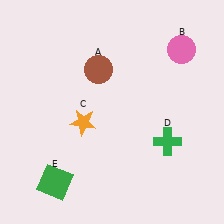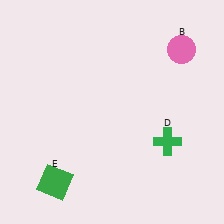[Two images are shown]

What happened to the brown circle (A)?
The brown circle (A) was removed in Image 2. It was in the top-left area of Image 1.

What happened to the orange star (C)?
The orange star (C) was removed in Image 2. It was in the bottom-left area of Image 1.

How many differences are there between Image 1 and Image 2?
There are 2 differences between the two images.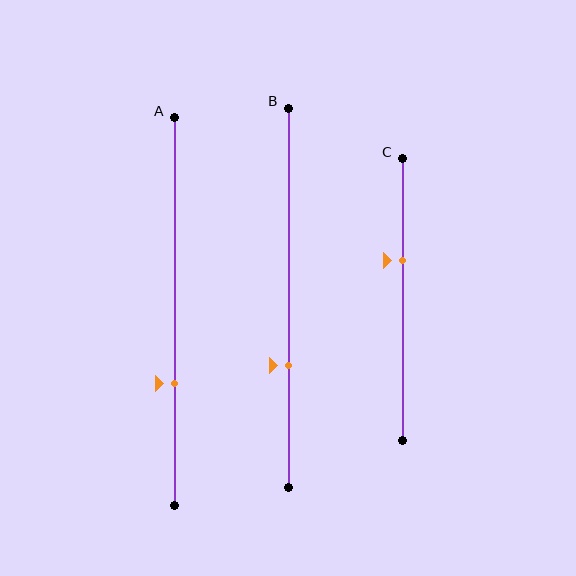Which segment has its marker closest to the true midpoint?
Segment C has its marker closest to the true midpoint.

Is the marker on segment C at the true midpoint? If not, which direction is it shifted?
No, the marker on segment C is shifted upward by about 14% of the segment length.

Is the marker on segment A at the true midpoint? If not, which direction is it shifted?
No, the marker on segment A is shifted downward by about 19% of the segment length.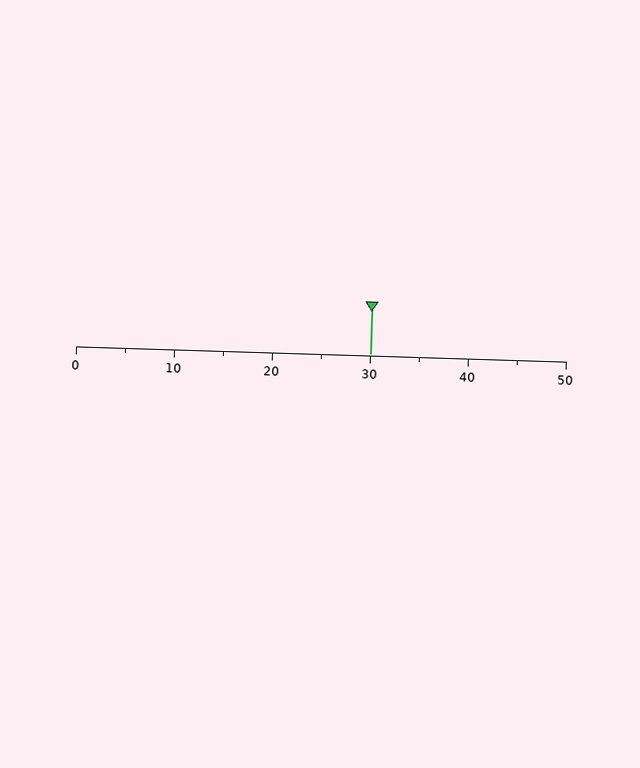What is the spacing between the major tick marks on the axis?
The major ticks are spaced 10 apart.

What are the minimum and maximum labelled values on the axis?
The axis runs from 0 to 50.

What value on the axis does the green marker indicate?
The marker indicates approximately 30.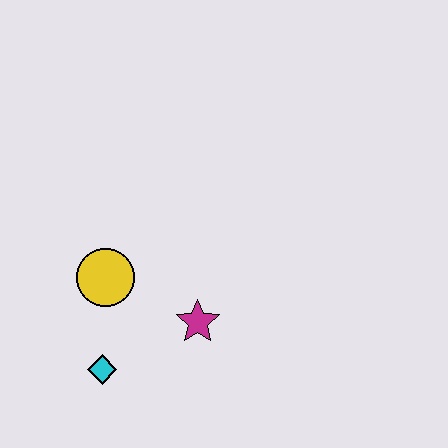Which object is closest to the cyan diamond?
The yellow circle is closest to the cyan diamond.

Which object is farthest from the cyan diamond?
The magenta star is farthest from the cyan diamond.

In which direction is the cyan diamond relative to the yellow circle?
The cyan diamond is below the yellow circle.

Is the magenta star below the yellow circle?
Yes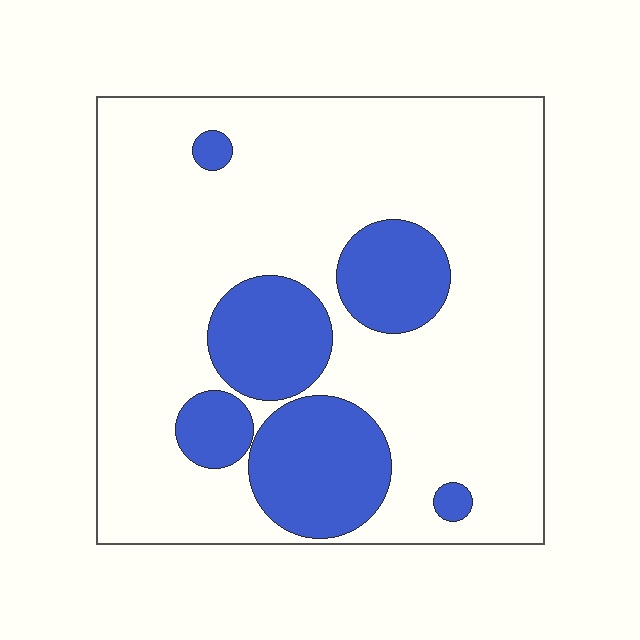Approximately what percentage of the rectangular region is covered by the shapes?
Approximately 25%.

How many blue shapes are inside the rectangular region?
6.